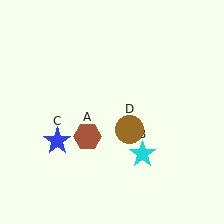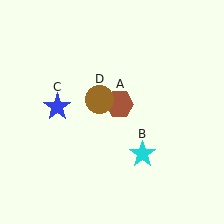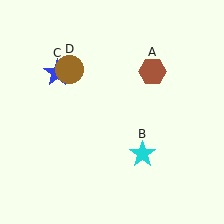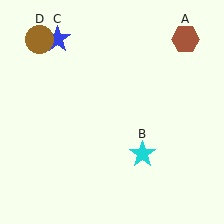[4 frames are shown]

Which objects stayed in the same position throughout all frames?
Cyan star (object B) remained stationary.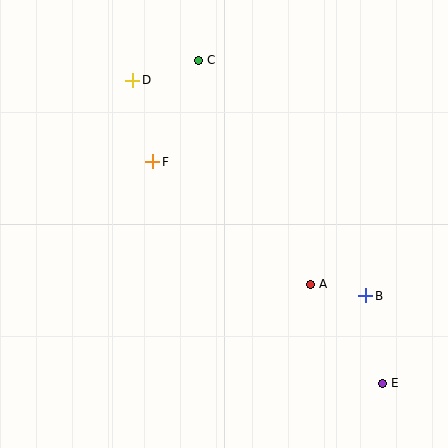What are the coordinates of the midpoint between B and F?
The midpoint between B and F is at (259, 229).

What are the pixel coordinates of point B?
Point B is at (366, 296).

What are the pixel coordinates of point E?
Point E is at (382, 383).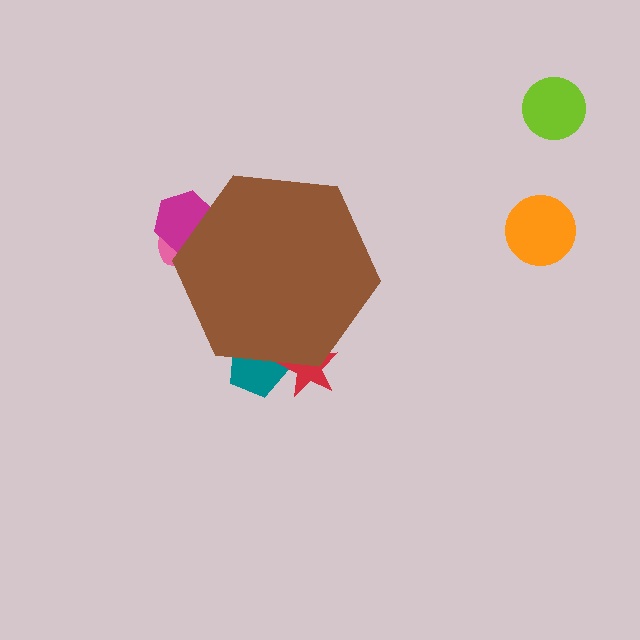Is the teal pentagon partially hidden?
Yes, the teal pentagon is partially hidden behind the brown hexagon.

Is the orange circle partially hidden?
No, the orange circle is fully visible.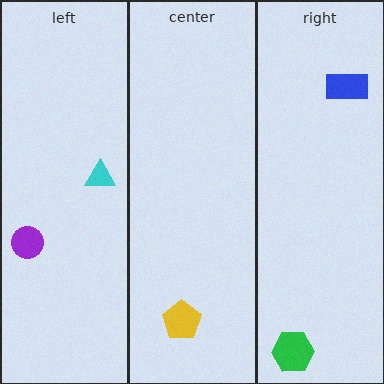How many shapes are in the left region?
2.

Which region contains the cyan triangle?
The left region.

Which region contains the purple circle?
The left region.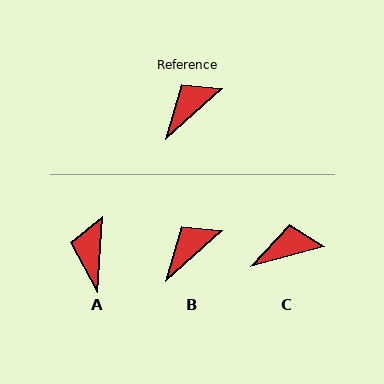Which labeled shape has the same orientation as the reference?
B.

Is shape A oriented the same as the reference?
No, it is off by about 45 degrees.